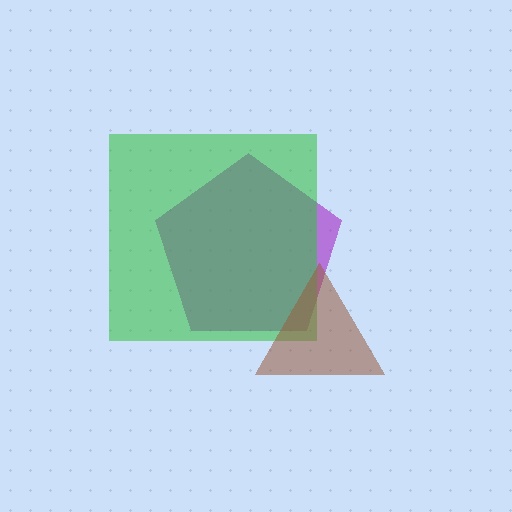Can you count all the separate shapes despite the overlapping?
Yes, there are 3 separate shapes.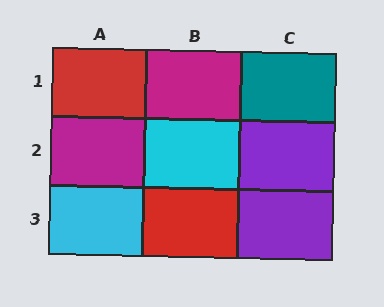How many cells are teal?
1 cell is teal.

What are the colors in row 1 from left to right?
Red, magenta, teal.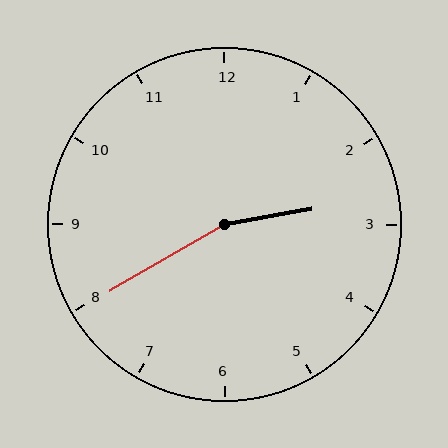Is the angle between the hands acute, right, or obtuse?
It is obtuse.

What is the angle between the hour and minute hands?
Approximately 160 degrees.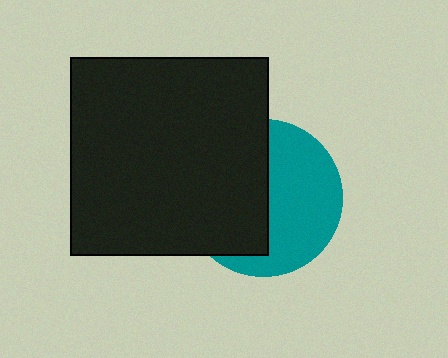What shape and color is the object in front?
The object in front is a black square.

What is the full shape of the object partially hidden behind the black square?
The partially hidden object is a teal circle.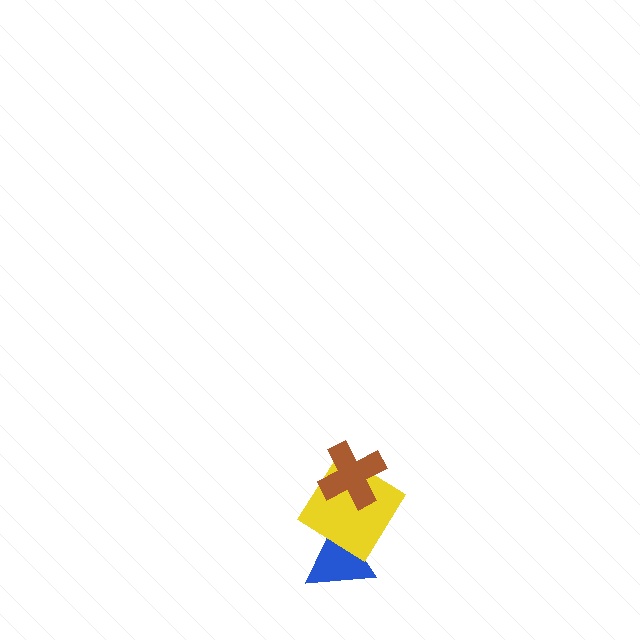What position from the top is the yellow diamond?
The yellow diamond is 2nd from the top.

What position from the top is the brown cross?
The brown cross is 1st from the top.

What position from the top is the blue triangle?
The blue triangle is 3rd from the top.